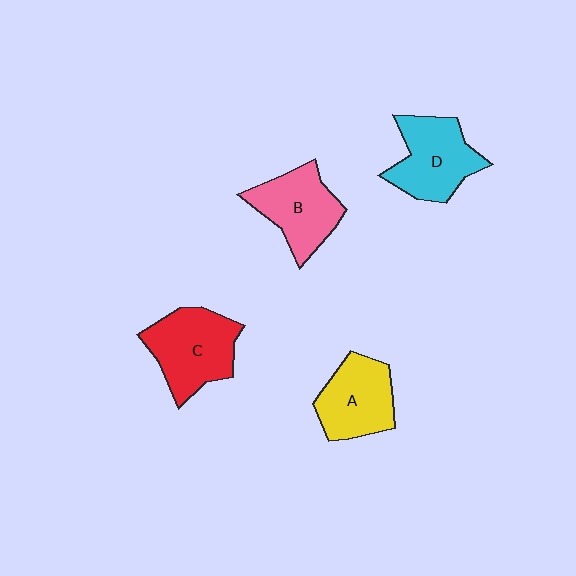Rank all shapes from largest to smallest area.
From largest to smallest: C (red), D (cyan), B (pink), A (yellow).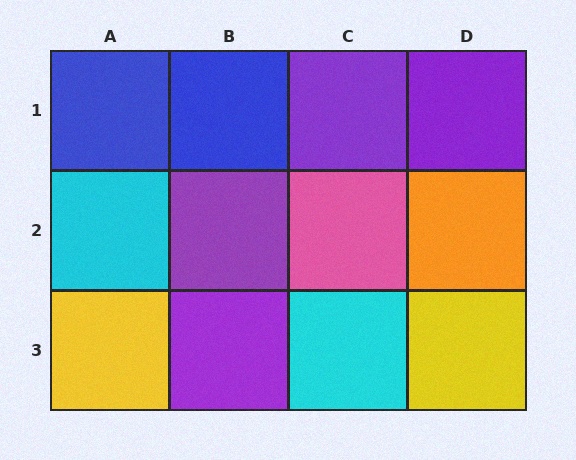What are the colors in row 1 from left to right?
Blue, blue, purple, purple.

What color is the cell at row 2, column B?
Purple.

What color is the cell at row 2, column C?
Pink.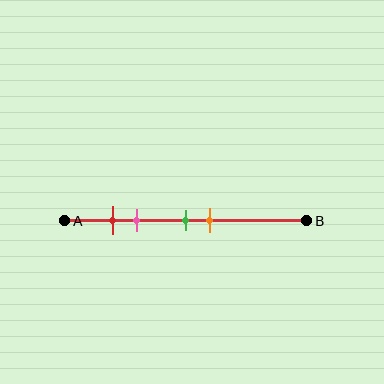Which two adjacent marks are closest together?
The red and pink marks are the closest adjacent pair.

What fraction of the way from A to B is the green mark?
The green mark is approximately 50% (0.5) of the way from A to B.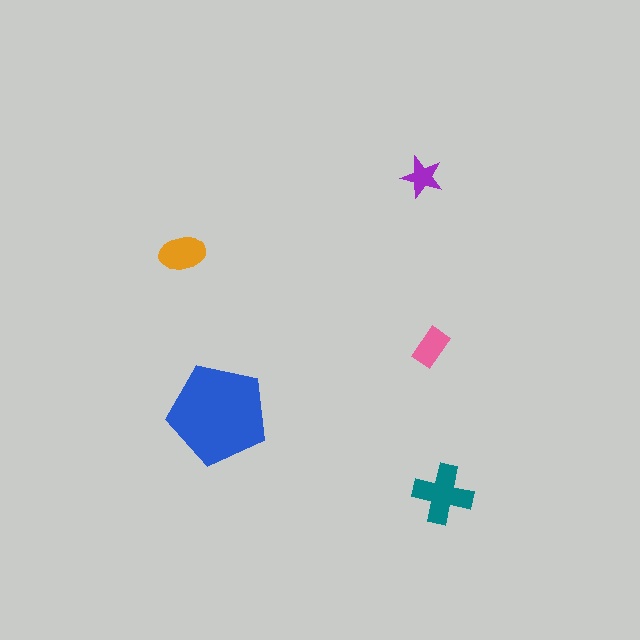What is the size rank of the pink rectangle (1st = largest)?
4th.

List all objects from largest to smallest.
The blue pentagon, the teal cross, the orange ellipse, the pink rectangle, the purple star.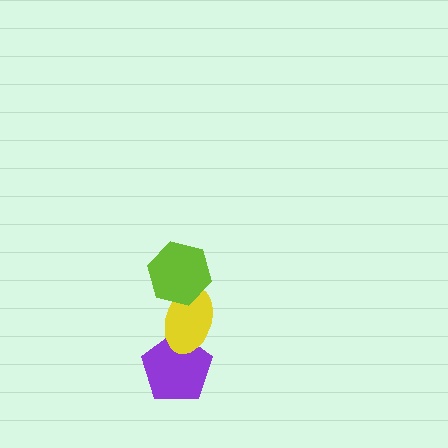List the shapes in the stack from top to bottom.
From top to bottom: the lime hexagon, the yellow ellipse, the purple pentagon.